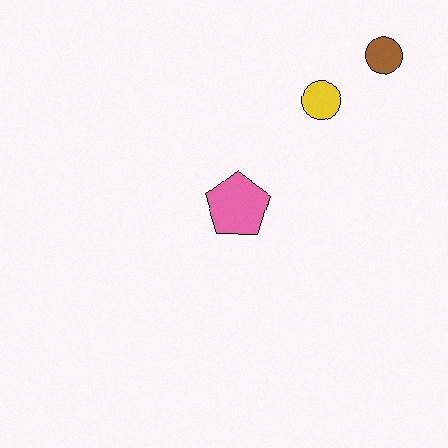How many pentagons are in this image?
There is 1 pentagon.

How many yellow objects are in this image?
There is 1 yellow object.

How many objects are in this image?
There are 3 objects.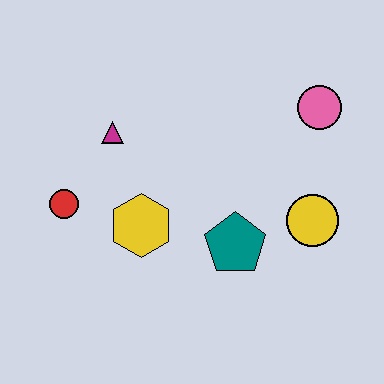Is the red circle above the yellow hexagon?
Yes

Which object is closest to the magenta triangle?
The red circle is closest to the magenta triangle.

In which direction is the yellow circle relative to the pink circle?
The yellow circle is below the pink circle.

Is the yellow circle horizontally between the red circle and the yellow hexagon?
No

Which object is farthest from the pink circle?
The red circle is farthest from the pink circle.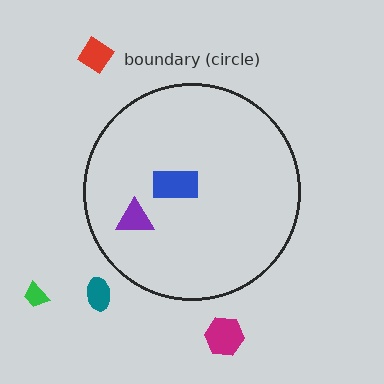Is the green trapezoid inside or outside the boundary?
Outside.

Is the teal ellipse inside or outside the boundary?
Outside.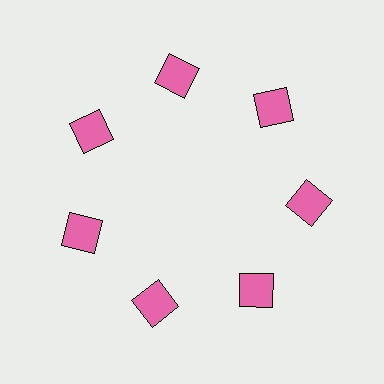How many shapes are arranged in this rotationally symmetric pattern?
There are 7 shapes, arranged in 7 groups of 1.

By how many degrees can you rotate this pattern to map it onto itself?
The pattern maps onto itself every 51 degrees of rotation.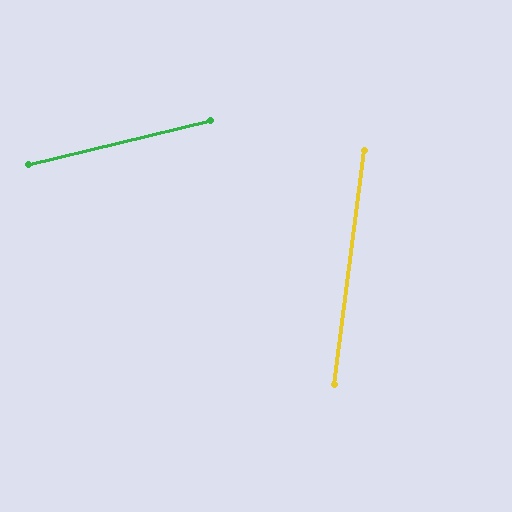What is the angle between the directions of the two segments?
Approximately 69 degrees.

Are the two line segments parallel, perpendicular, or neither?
Neither parallel nor perpendicular — they differ by about 69°.